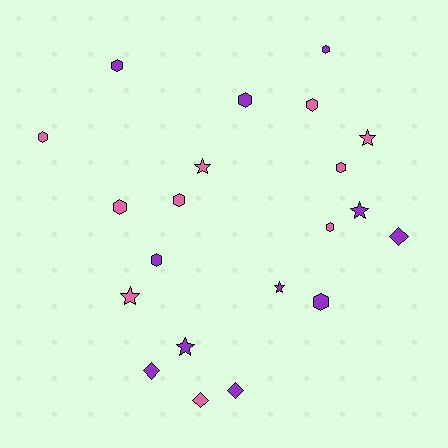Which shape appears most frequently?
Hexagon, with 11 objects.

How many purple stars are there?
There are 3 purple stars.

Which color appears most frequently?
Purple, with 11 objects.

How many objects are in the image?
There are 21 objects.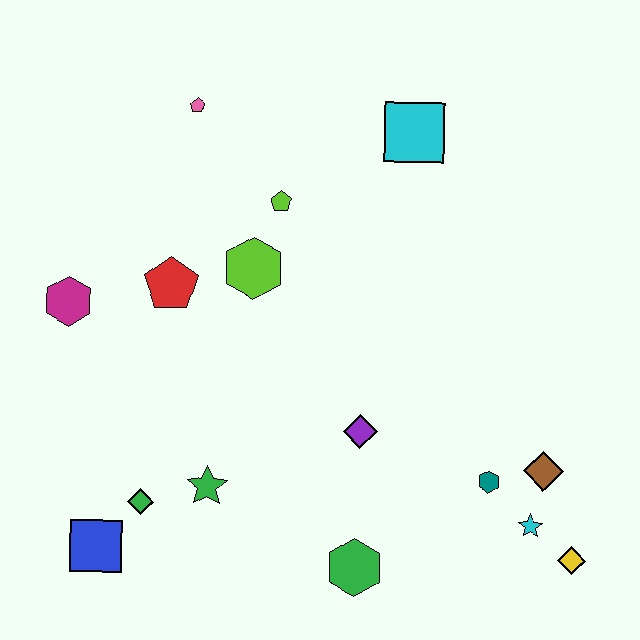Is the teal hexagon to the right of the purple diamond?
Yes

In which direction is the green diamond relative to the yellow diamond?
The green diamond is to the left of the yellow diamond.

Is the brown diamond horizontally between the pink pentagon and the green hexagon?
No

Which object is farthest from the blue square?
The cyan square is farthest from the blue square.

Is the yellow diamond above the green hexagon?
Yes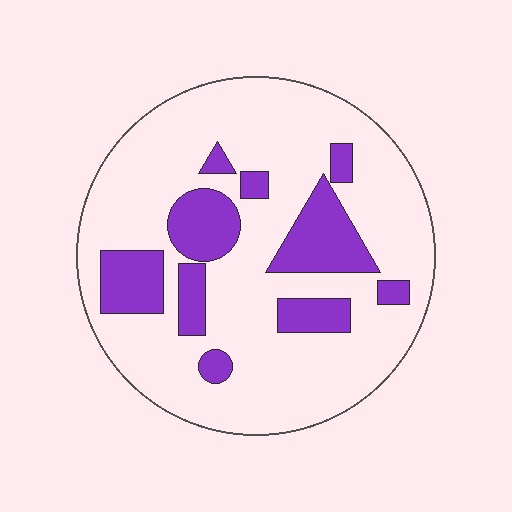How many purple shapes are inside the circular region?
10.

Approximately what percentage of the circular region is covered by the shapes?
Approximately 25%.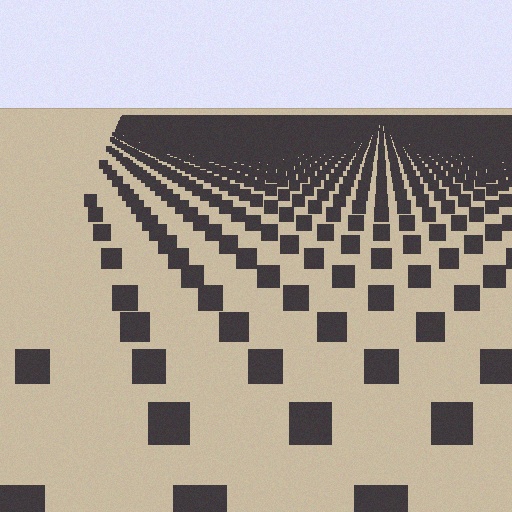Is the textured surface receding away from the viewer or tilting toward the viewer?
The surface is receding away from the viewer. Texture elements get smaller and denser toward the top.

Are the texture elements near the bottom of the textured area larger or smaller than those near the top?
Larger. Near the bottom, elements are closer to the viewer and appear at a bigger on-screen size.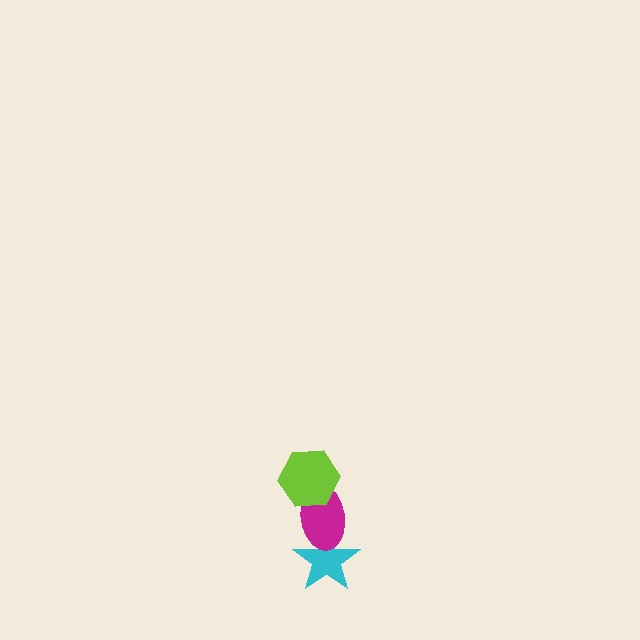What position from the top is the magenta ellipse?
The magenta ellipse is 2nd from the top.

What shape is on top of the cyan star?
The magenta ellipse is on top of the cyan star.